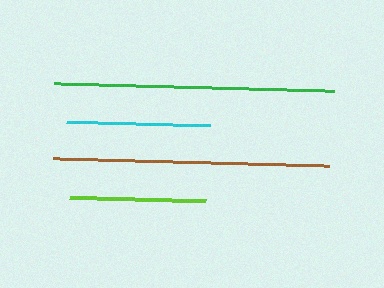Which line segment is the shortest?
The lime line is the shortest at approximately 136 pixels.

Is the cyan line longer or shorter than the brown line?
The brown line is longer than the cyan line.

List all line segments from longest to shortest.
From longest to shortest: green, brown, cyan, lime.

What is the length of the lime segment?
The lime segment is approximately 136 pixels long.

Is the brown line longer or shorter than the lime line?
The brown line is longer than the lime line.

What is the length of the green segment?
The green segment is approximately 282 pixels long.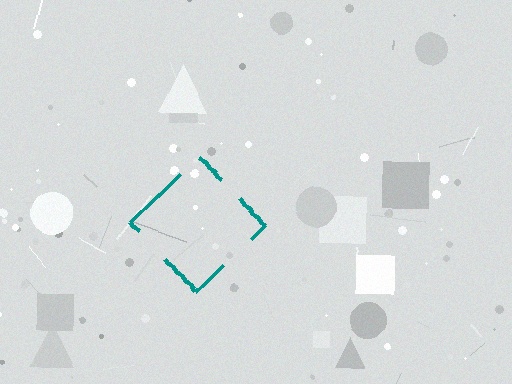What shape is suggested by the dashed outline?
The dashed outline suggests a diamond.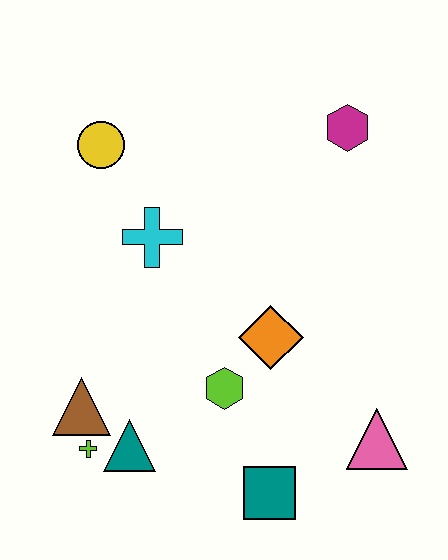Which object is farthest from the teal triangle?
The magenta hexagon is farthest from the teal triangle.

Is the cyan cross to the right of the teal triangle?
Yes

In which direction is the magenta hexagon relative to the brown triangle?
The magenta hexagon is above the brown triangle.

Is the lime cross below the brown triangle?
Yes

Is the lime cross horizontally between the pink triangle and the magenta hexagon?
No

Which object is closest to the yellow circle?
The cyan cross is closest to the yellow circle.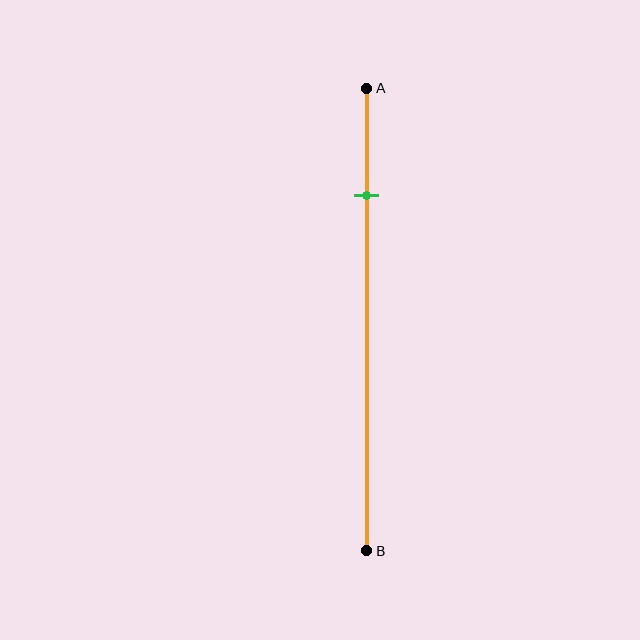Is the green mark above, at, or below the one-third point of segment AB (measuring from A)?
The green mark is above the one-third point of segment AB.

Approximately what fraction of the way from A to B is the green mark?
The green mark is approximately 25% of the way from A to B.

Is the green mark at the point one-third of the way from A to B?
No, the mark is at about 25% from A, not at the 33% one-third point.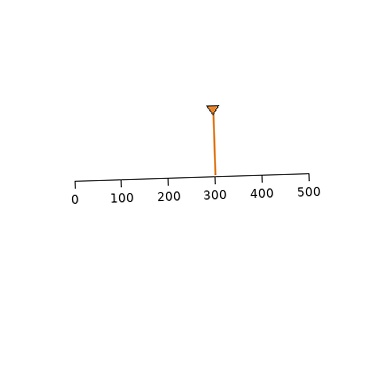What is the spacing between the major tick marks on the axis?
The major ticks are spaced 100 apart.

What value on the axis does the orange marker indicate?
The marker indicates approximately 300.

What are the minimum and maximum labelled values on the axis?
The axis runs from 0 to 500.